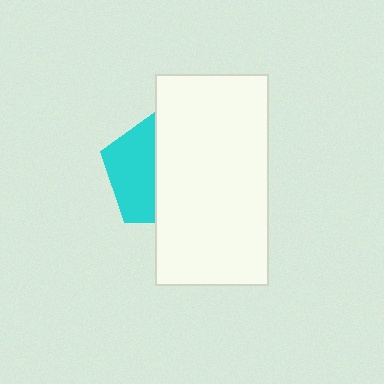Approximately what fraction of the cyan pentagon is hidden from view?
Roughly 57% of the cyan pentagon is hidden behind the white rectangle.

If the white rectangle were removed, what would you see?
You would see the complete cyan pentagon.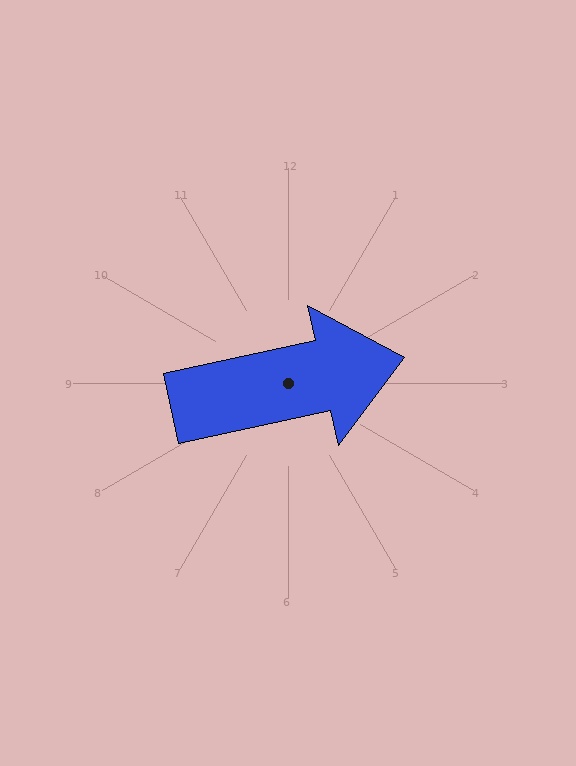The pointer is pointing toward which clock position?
Roughly 3 o'clock.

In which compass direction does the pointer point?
East.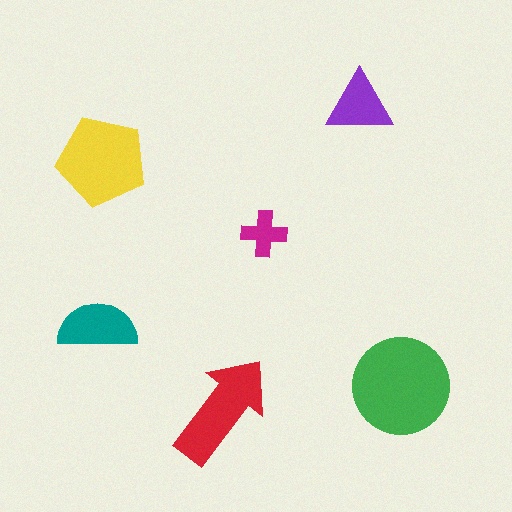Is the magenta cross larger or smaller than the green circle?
Smaller.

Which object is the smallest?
The magenta cross.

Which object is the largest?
The green circle.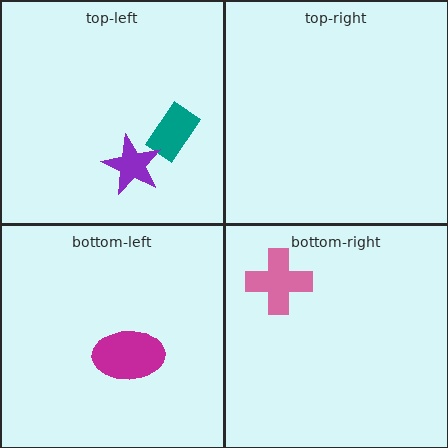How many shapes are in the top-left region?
2.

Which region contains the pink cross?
The bottom-right region.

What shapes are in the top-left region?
The teal rectangle, the purple star.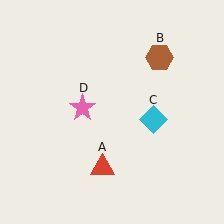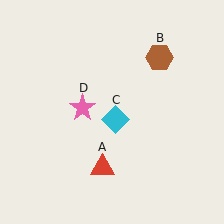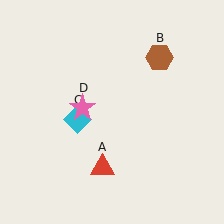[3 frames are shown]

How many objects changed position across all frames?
1 object changed position: cyan diamond (object C).